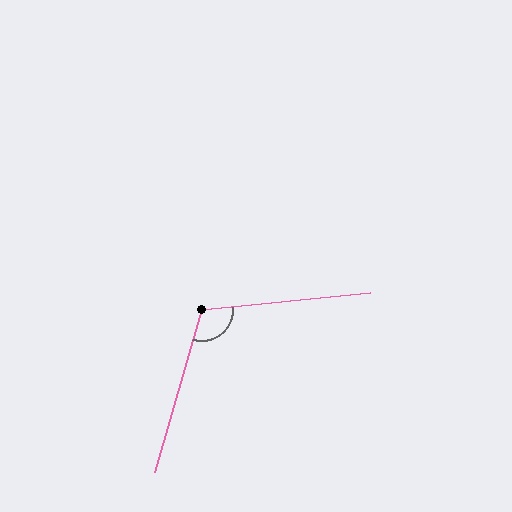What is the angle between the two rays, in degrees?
Approximately 112 degrees.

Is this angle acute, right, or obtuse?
It is obtuse.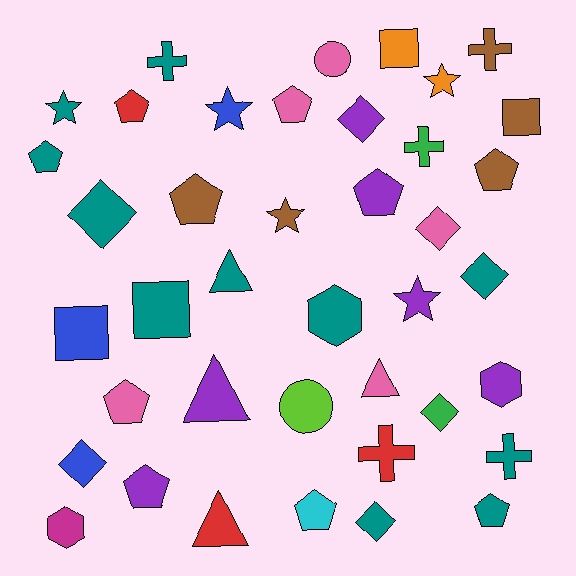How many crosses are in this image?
There are 5 crosses.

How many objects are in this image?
There are 40 objects.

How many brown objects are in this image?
There are 5 brown objects.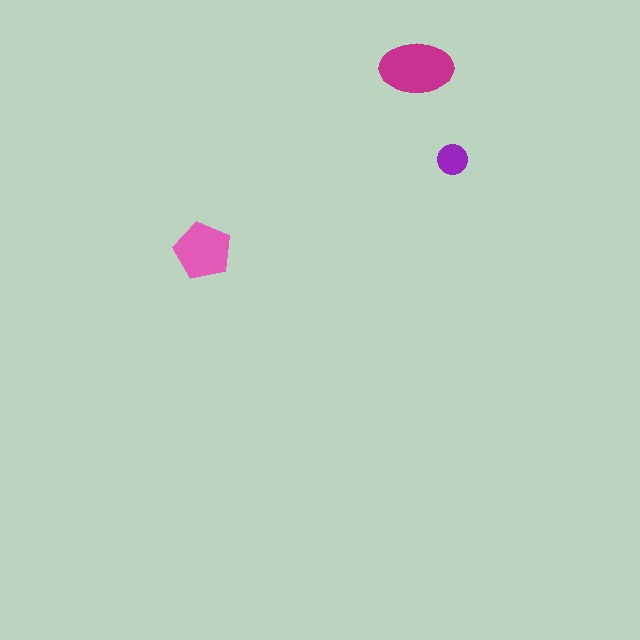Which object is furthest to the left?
The pink pentagon is leftmost.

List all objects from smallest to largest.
The purple circle, the pink pentagon, the magenta ellipse.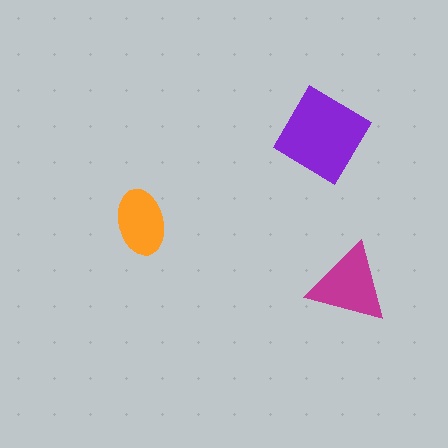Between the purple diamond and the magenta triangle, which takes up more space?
The purple diamond.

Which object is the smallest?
The orange ellipse.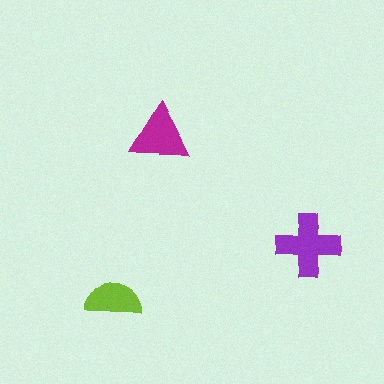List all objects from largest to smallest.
The purple cross, the magenta triangle, the lime semicircle.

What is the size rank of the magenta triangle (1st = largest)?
2nd.